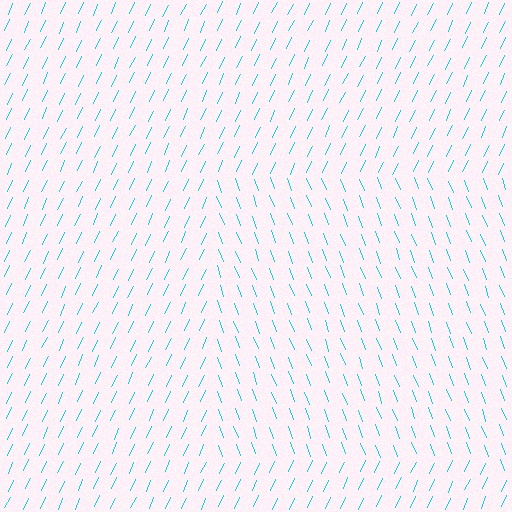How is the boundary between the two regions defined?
The boundary is defined purely by a change in line orientation (approximately 45 degrees difference). All lines are the same color and thickness.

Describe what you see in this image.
The image is filled with small cyan line segments. A rectangle region in the image has lines oriented differently from the surrounding lines, creating a visible texture boundary.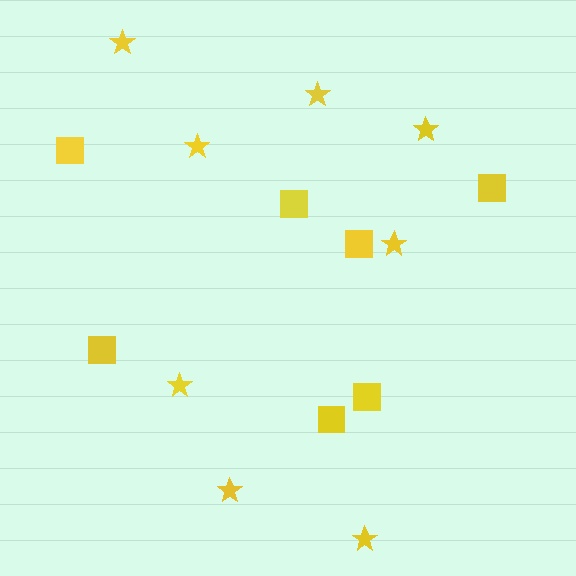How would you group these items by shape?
There are 2 groups: one group of stars (8) and one group of squares (7).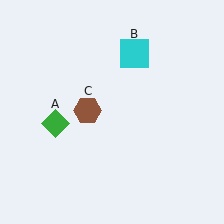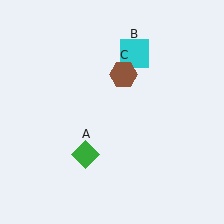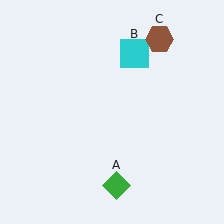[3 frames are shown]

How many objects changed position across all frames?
2 objects changed position: green diamond (object A), brown hexagon (object C).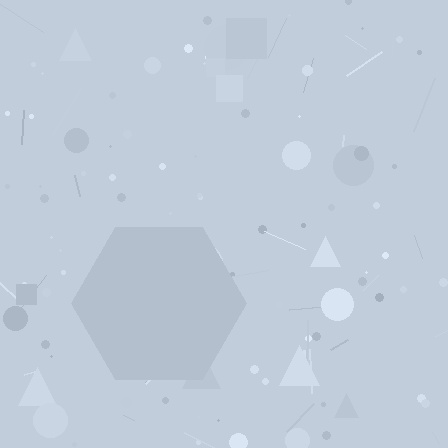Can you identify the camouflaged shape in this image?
The camouflaged shape is a hexagon.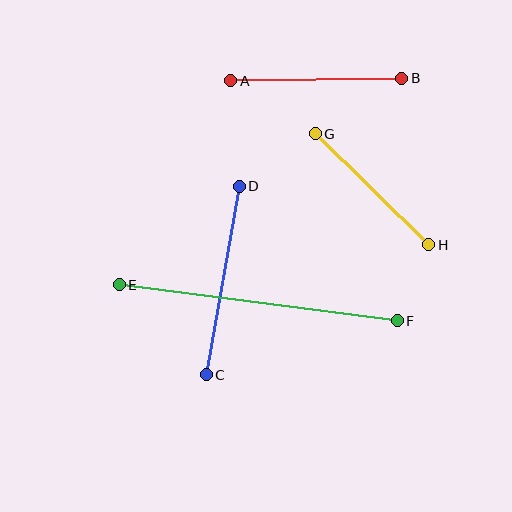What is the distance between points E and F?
The distance is approximately 280 pixels.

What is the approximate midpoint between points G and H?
The midpoint is at approximately (372, 189) pixels.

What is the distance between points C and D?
The distance is approximately 191 pixels.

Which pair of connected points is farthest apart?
Points E and F are farthest apart.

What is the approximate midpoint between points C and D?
The midpoint is at approximately (223, 281) pixels.